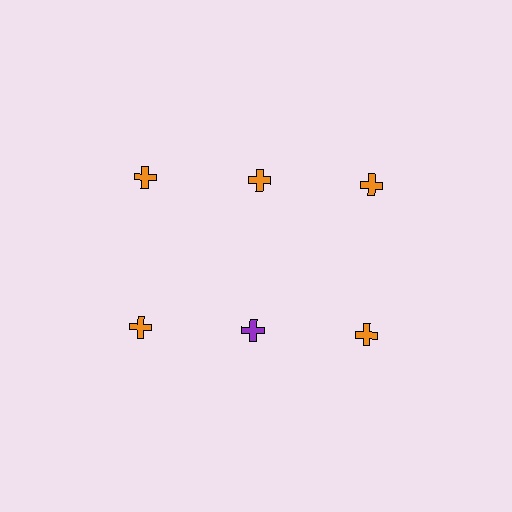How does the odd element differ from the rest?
It has a different color: purple instead of orange.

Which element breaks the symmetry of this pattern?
The purple cross in the second row, second from left column breaks the symmetry. All other shapes are orange crosses.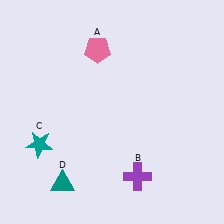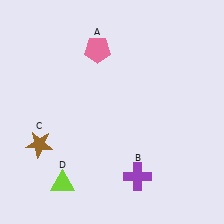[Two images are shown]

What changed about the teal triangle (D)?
In Image 1, D is teal. In Image 2, it changed to lime.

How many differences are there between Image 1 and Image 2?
There are 2 differences between the two images.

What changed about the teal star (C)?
In Image 1, C is teal. In Image 2, it changed to brown.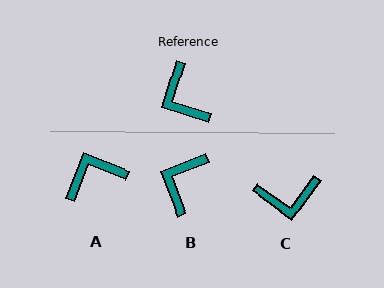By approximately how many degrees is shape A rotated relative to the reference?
Approximately 94 degrees clockwise.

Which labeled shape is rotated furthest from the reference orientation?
A, about 94 degrees away.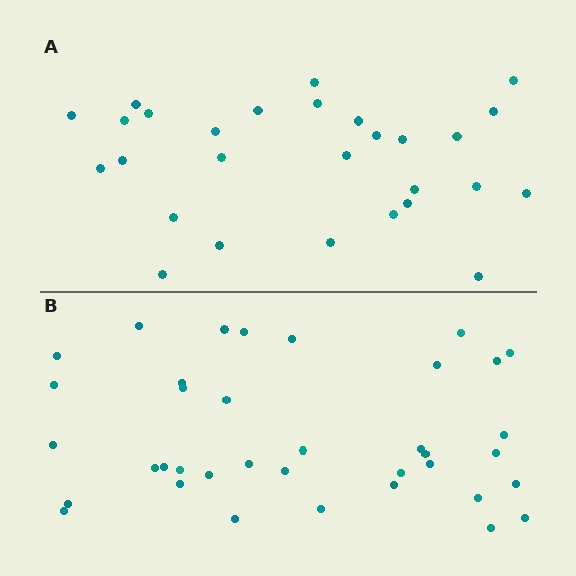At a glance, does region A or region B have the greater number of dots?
Region B (the bottom region) has more dots.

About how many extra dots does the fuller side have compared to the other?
Region B has roughly 8 or so more dots than region A.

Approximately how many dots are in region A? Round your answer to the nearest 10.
About 30 dots. (The exact count is 28, which rounds to 30.)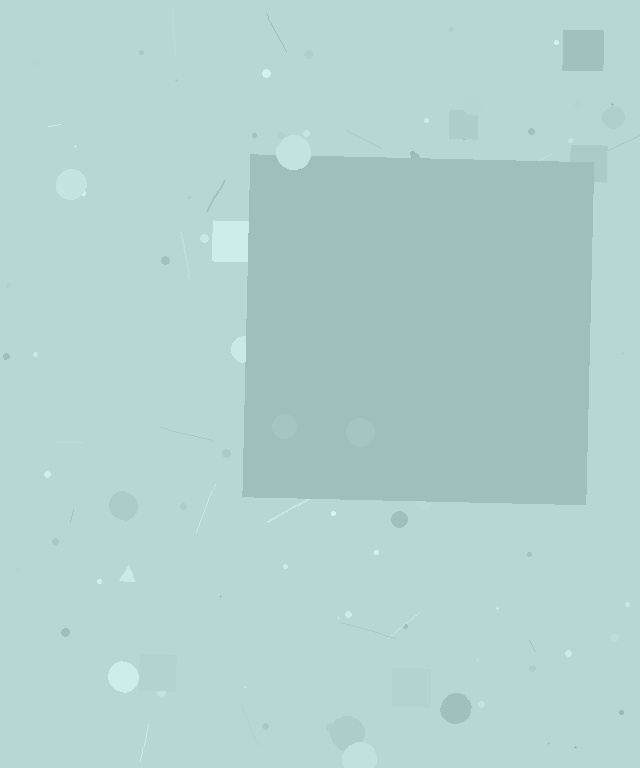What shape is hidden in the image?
A square is hidden in the image.